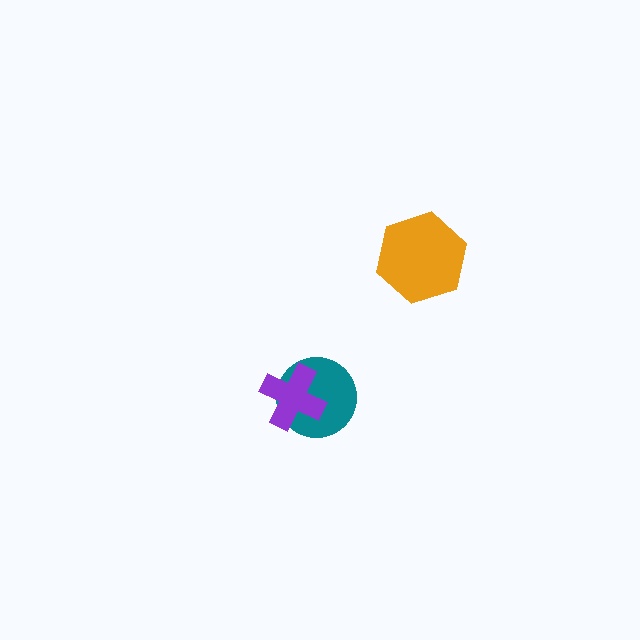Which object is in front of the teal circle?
The purple cross is in front of the teal circle.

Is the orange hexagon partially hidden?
No, no other shape covers it.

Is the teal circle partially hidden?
Yes, it is partially covered by another shape.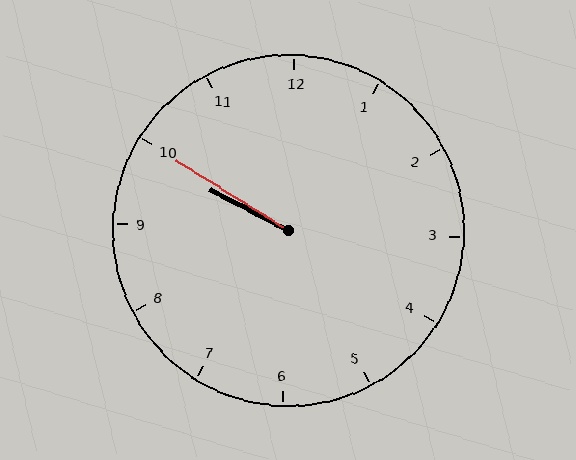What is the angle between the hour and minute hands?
Approximately 5 degrees.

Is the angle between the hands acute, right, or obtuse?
It is acute.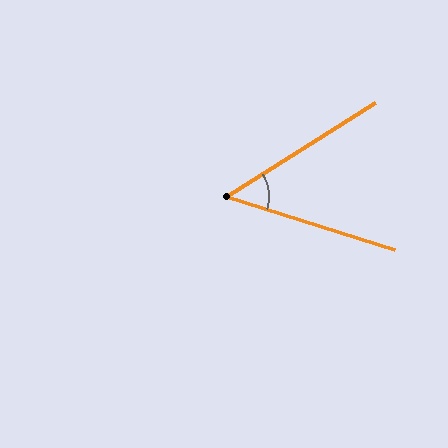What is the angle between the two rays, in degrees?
Approximately 50 degrees.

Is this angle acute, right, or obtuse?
It is acute.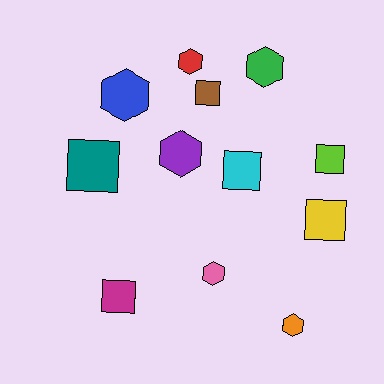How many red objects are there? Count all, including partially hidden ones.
There is 1 red object.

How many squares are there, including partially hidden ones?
There are 6 squares.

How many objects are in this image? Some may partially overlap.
There are 12 objects.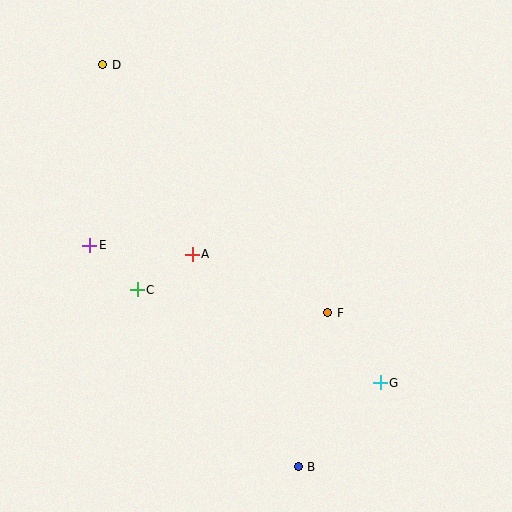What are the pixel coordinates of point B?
Point B is at (298, 467).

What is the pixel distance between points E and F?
The distance between E and F is 247 pixels.